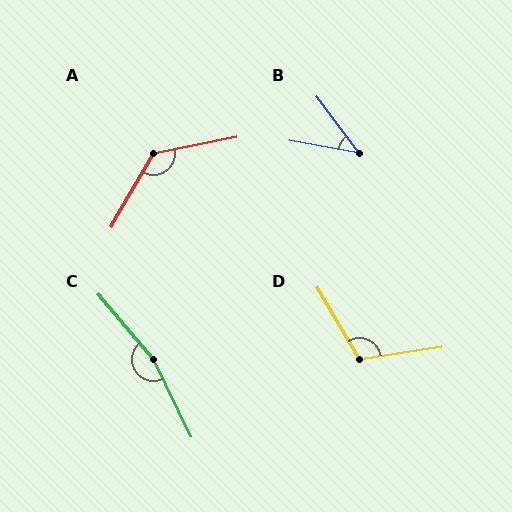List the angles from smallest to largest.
B (42°), D (112°), A (131°), C (165°).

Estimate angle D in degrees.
Approximately 112 degrees.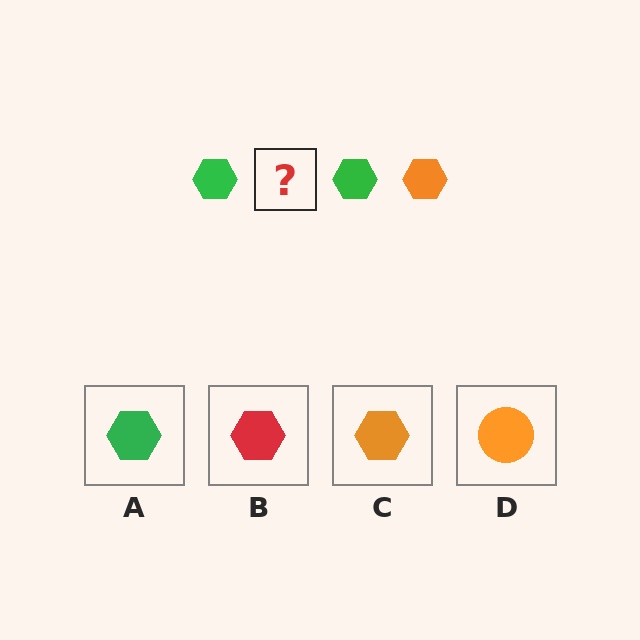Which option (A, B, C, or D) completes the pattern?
C.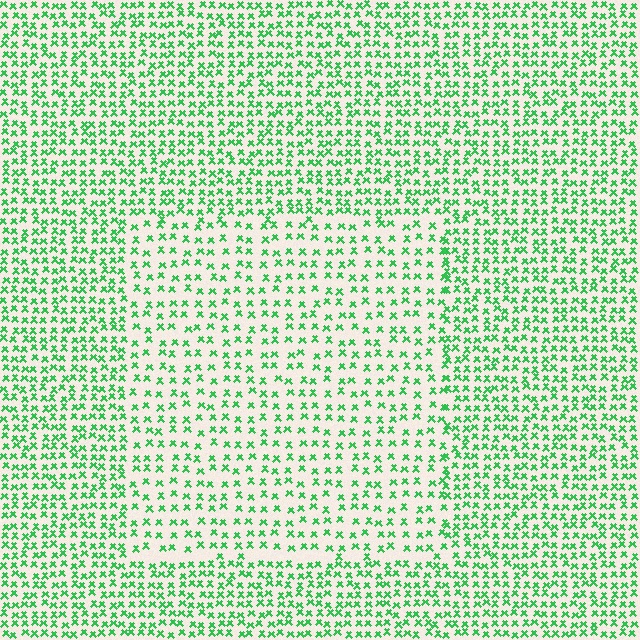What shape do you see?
I see a rectangle.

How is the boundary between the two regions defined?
The boundary is defined by a change in element density (approximately 1.7x ratio). All elements are the same color, size, and shape.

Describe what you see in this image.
The image contains small green elements arranged at two different densities. A rectangle-shaped region is visible where the elements are less densely packed than the surrounding area.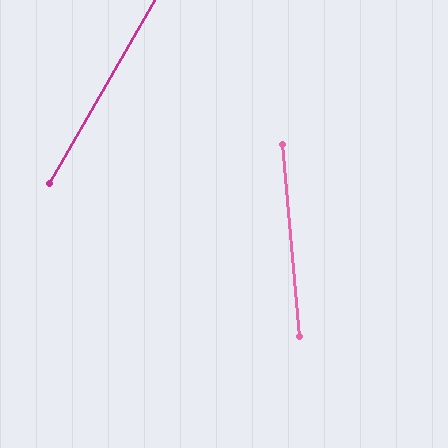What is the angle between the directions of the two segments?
Approximately 35 degrees.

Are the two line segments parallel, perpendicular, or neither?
Neither parallel nor perpendicular — they differ by about 35°.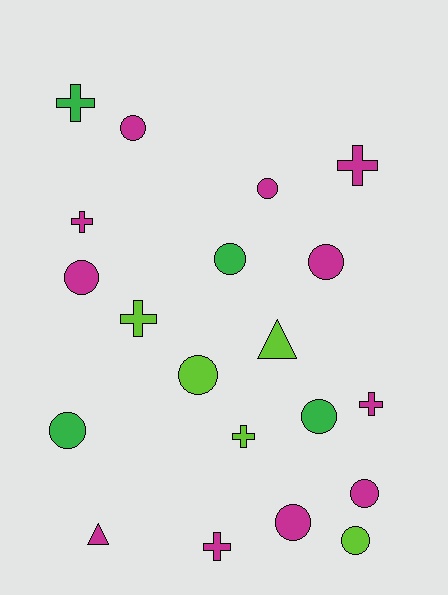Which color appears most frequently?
Magenta, with 11 objects.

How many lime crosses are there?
There are 2 lime crosses.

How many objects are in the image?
There are 20 objects.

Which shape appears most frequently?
Circle, with 11 objects.